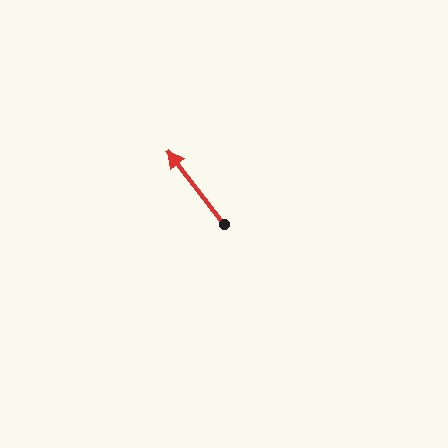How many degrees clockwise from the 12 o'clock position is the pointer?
Approximately 322 degrees.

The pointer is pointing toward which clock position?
Roughly 11 o'clock.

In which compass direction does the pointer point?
Northwest.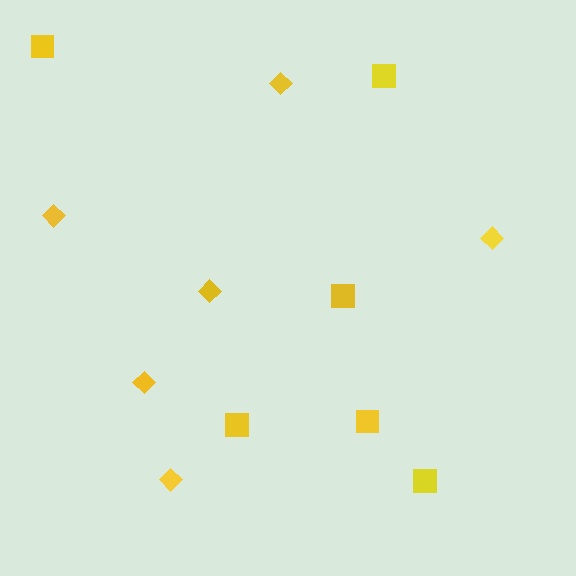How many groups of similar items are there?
There are 2 groups: one group of squares (6) and one group of diamonds (6).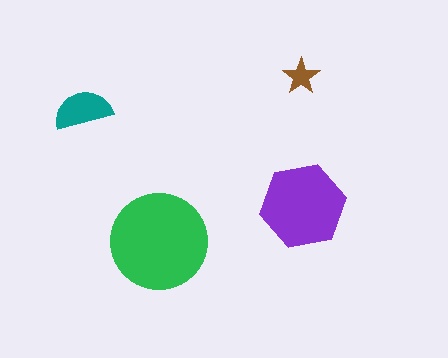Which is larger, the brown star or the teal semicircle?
The teal semicircle.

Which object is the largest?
The green circle.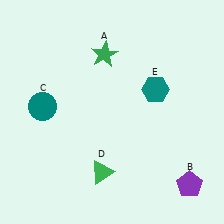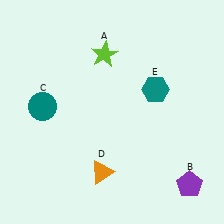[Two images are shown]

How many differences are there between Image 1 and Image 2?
There are 2 differences between the two images.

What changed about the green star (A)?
In Image 1, A is green. In Image 2, it changed to lime.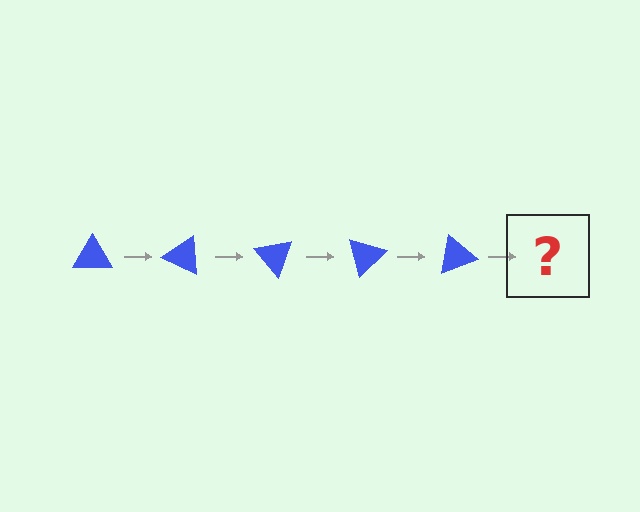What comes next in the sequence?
The next element should be a blue triangle rotated 125 degrees.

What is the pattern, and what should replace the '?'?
The pattern is that the triangle rotates 25 degrees each step. The '?' should be a blue triangle rotated 125 degrees.